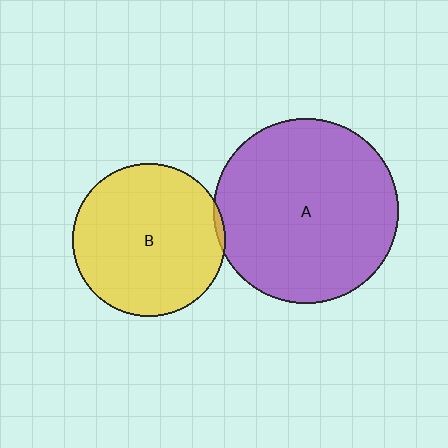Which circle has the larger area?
Circle A (purple).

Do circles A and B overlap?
Yes.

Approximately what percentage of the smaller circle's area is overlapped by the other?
Approximately 5%.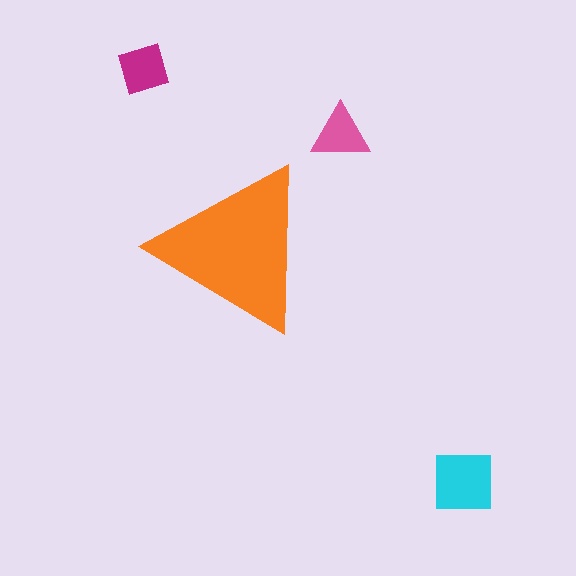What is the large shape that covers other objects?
An orange triangle.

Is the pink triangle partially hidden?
No, the pink triangle is fully visible.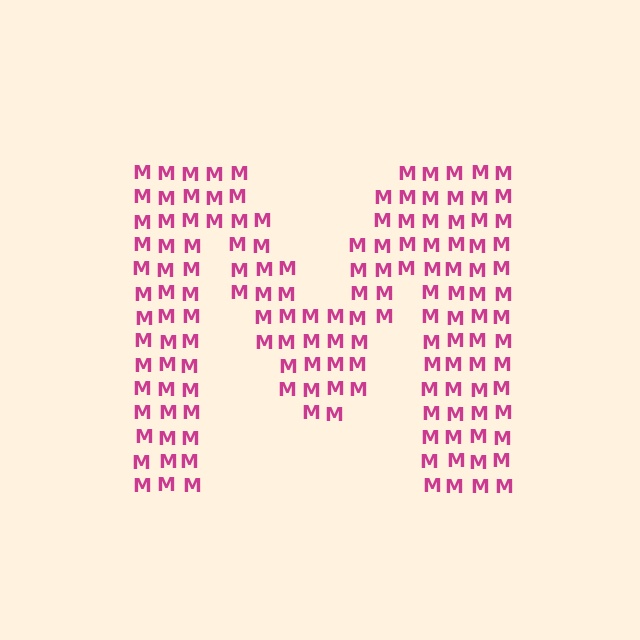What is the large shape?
The large shape is the letter M.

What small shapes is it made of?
It is made of small letter M's.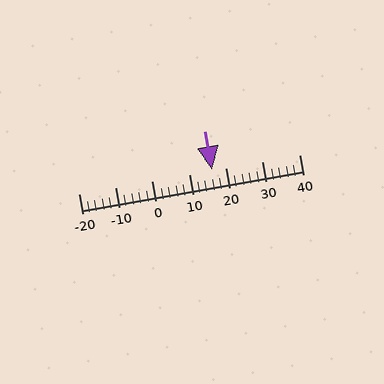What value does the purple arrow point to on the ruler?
The purple arrow points to approximately 16.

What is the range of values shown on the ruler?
The ruler shows values from -20 to 40.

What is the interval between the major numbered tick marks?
The major tick marks are spaced 10 units apart.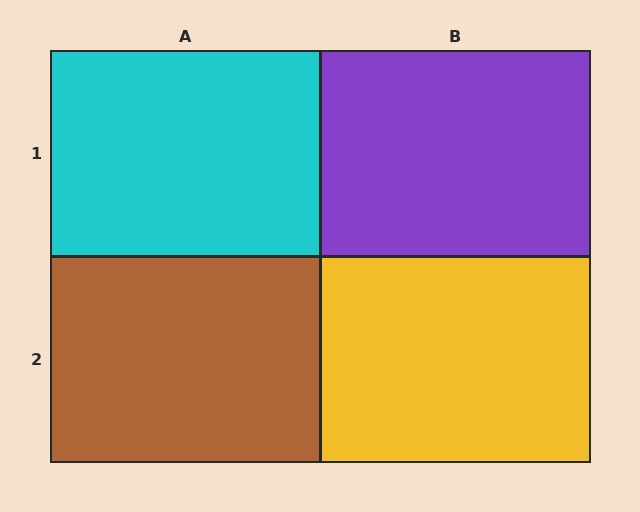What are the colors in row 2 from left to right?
Brown, yellow.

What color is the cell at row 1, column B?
Purple.